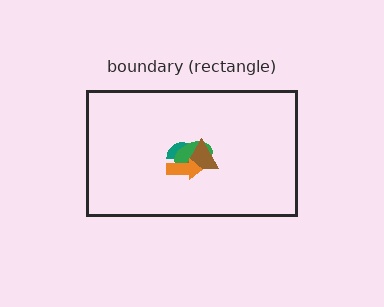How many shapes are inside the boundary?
4 inside, 0 outside.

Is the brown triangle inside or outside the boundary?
Inside.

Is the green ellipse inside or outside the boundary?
Inside.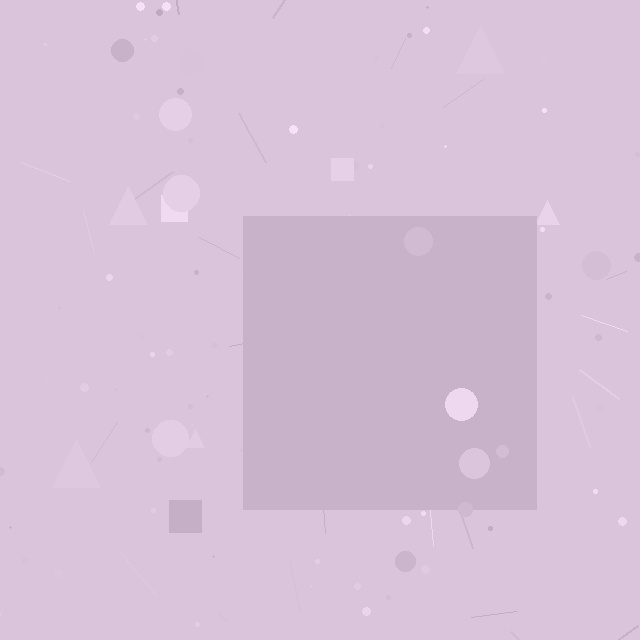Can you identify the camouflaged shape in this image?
The camouflaged shape is a square.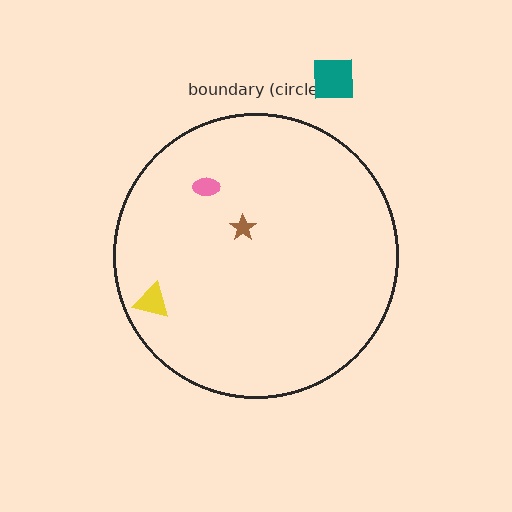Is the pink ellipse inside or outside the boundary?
Inside.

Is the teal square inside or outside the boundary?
Outside.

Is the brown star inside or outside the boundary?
Inside.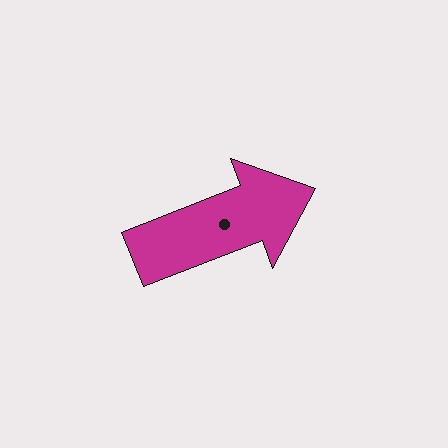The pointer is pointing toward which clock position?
Roughly 2 o'clock.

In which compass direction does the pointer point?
East.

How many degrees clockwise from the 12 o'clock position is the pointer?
Approximately 69 degrees.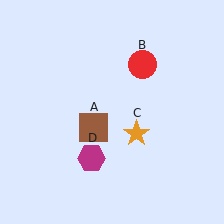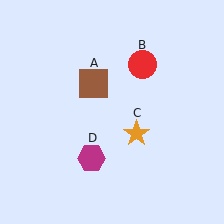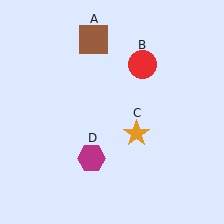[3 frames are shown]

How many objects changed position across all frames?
1 object changed position: brown square (object A).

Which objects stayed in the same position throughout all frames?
Red circle (object B) and orange star (object C) and magenta hexagon (object D) remained stationary.